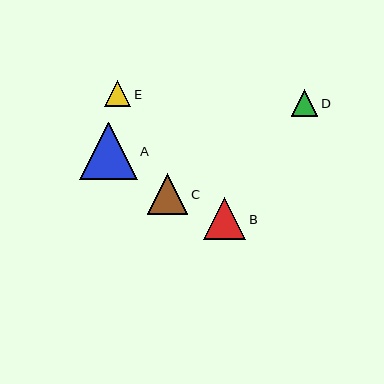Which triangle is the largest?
Triangle A is the largest with a size of approximately 57 pixels.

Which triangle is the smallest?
Triangle E is the smallest with a size of approximately 26 pixels.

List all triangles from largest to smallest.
From largest to smallest: A, B, C, D, E.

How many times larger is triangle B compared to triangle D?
Triangle B is approximately 1.6 times the size of triangle D.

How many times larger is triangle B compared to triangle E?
Triangle B is approximately 1.6 times the size of triangle E.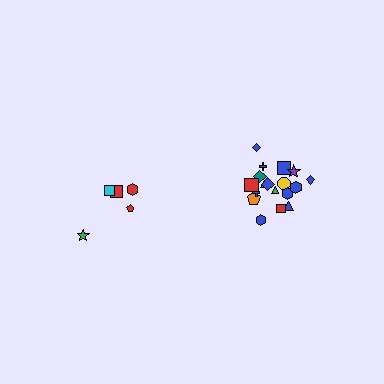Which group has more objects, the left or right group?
The right group.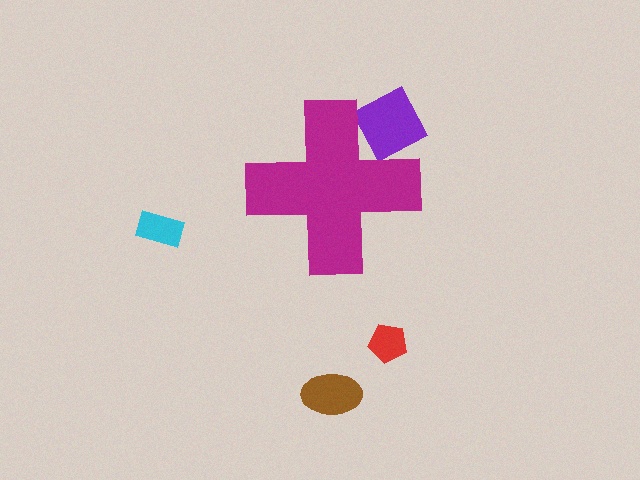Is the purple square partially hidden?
Yes, the purple square is partially hidden behind the magenta cross.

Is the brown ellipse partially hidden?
No, the brown ellipse is fully visible.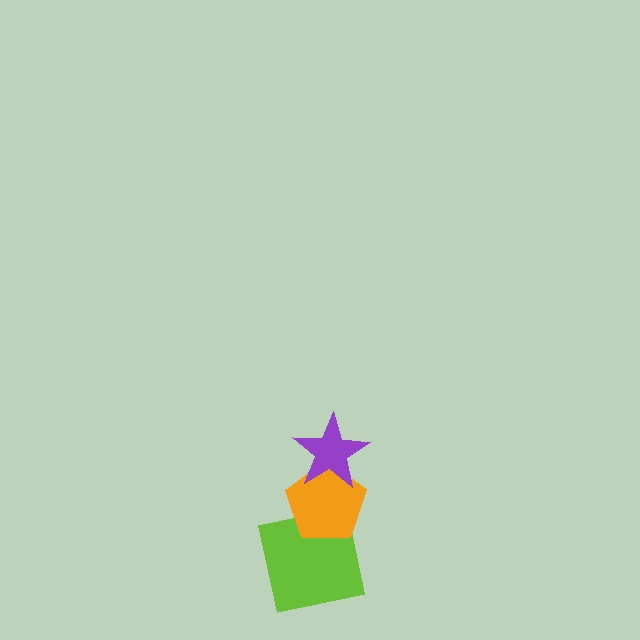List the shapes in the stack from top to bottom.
From top to bottom: the purple star, the orange pentagon, the lime square.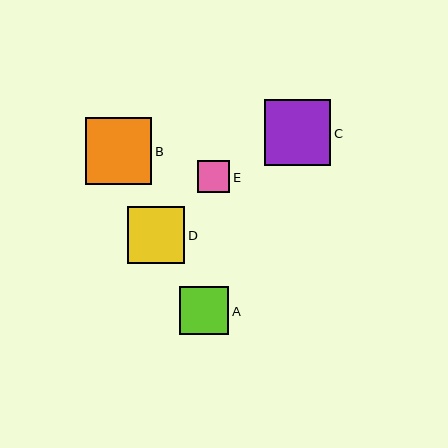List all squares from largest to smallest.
From largest to smallest: C, B, D, A, E.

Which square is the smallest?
Square E is the smallest with a size of approximately 32 pixels.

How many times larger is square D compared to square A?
Square D is approximately 1.2 times the size of square A.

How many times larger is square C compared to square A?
Square C is approximately 1.4 times the size of square A.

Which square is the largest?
Square C is the largest with a size of approximately 66 pixels.